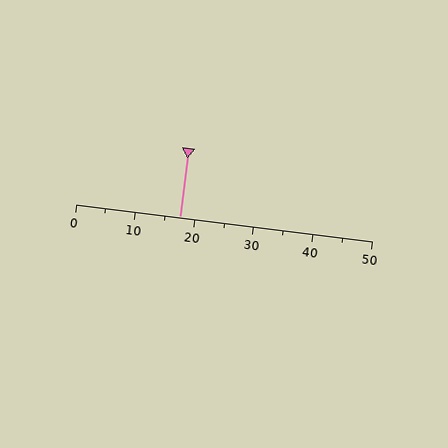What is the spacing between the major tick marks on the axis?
The major ticks are spaced 10 apart.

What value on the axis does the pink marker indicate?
The marker indicates approximately 17.5.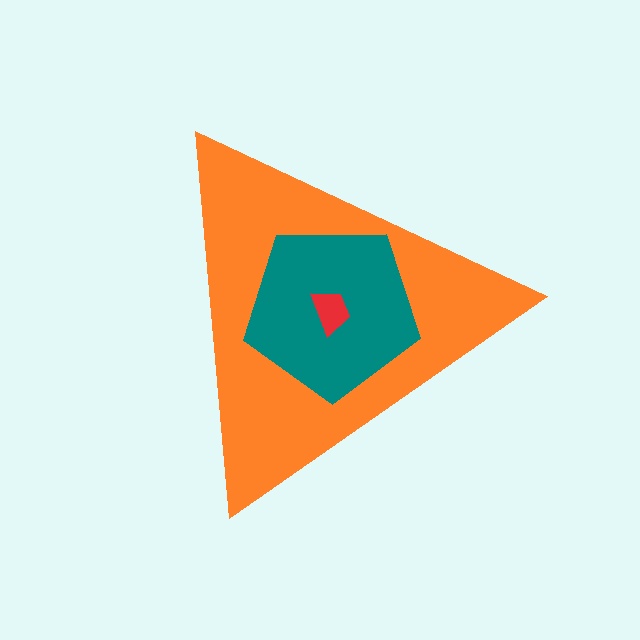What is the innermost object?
The red trapezoid.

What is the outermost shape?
The orange triangle.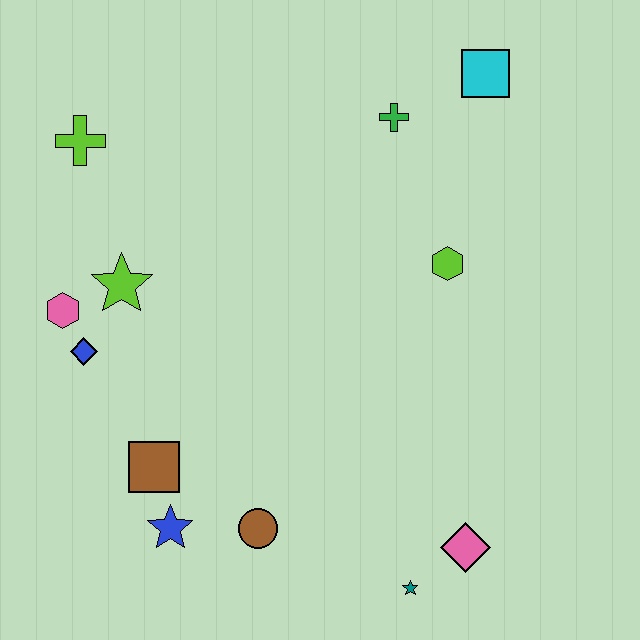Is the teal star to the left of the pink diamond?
Yes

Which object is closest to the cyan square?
The green cross is closest to the cyan square.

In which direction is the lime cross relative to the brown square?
The lime cross is above the brown square.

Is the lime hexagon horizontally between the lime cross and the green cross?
No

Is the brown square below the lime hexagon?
Yes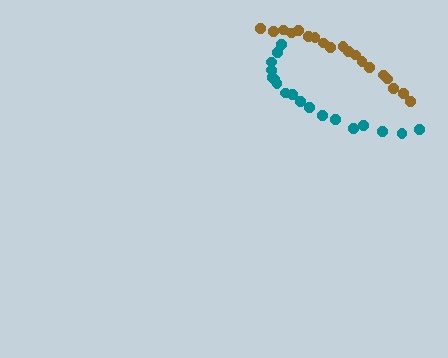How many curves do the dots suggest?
There are 2 distinct paths.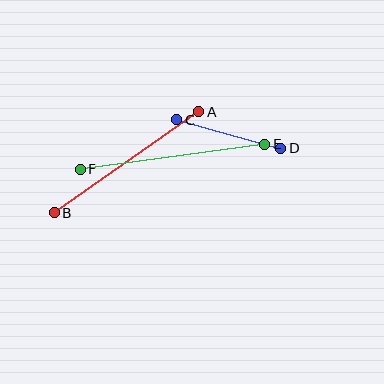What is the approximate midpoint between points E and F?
The midpoint is at approximately (173, 157) pixels.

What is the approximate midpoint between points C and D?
The midpoint is at approximately (229, 134) pixels.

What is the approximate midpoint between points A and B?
The midpoint is at approximately (126, 162) pixels.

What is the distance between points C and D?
The distance is approximately 108 pixels.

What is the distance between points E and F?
The distance is approximately 187 pixels.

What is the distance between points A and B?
The distance is approximately 176 pixels.